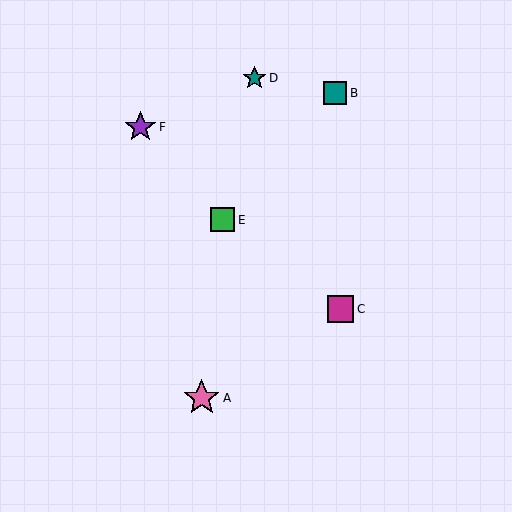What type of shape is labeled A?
Shape A is a pink star.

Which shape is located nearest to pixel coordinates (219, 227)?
The green square (labeled E) at (223, 220) is nearest to that location.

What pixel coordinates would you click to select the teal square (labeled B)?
Click at (335, 93) to select the teal square B.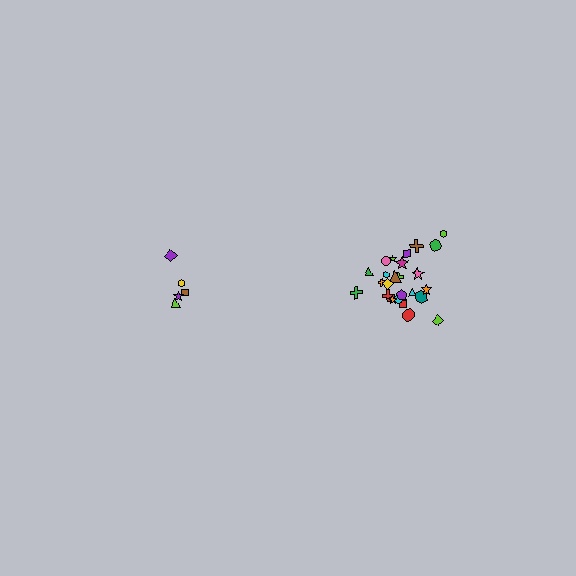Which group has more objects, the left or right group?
The right group.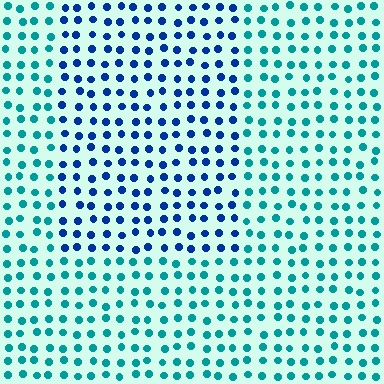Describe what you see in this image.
The image is filled with small teal elements in a uniform arrangement. A rectangle-shaped region is visible where the elements are tinted to a slightly different hue, forming a subtle color boundary.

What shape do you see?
I see a rectangle.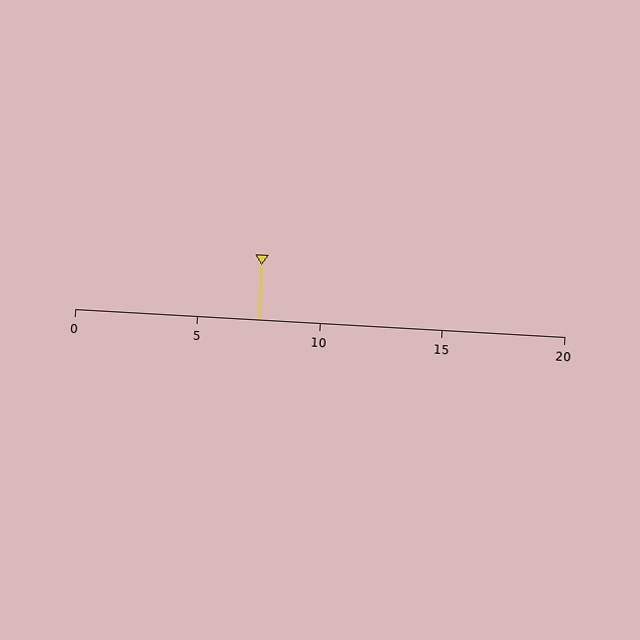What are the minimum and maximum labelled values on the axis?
The axis runs from 0 to 20.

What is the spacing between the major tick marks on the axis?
The major ticks are spaced 5 apart.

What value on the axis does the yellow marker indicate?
The marker indicates approximately 7.5.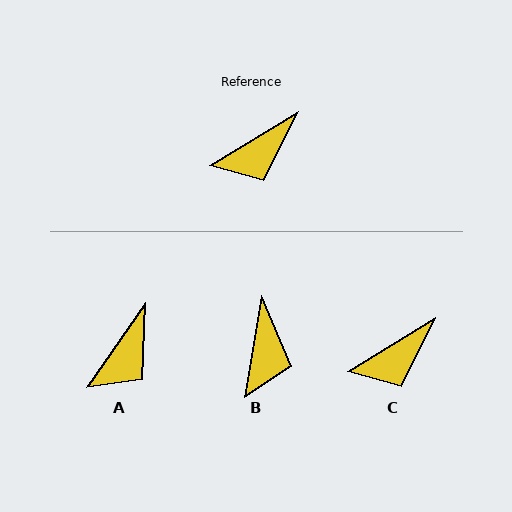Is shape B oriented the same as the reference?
No, it is off by about 50 degrees.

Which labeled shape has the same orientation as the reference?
C.